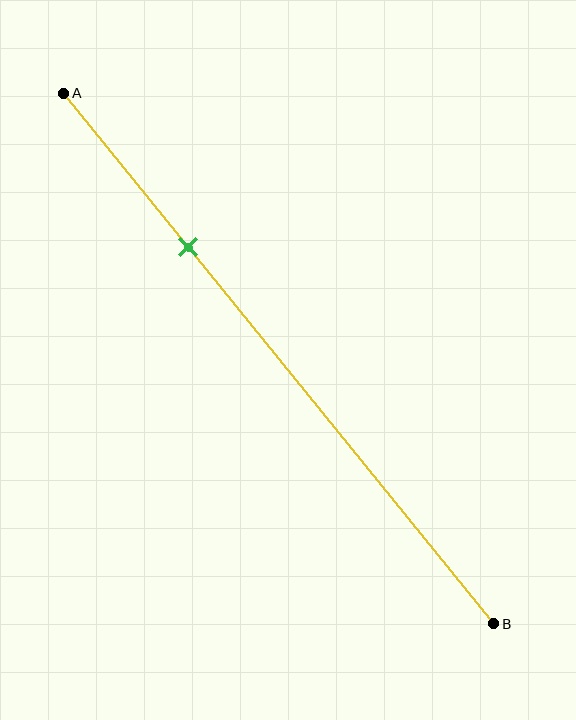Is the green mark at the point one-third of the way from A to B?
No, the mark is at about 30% from A, not at the 33% one-third point.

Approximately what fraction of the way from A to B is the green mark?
The green mark is approximately 30% of the way from A to B.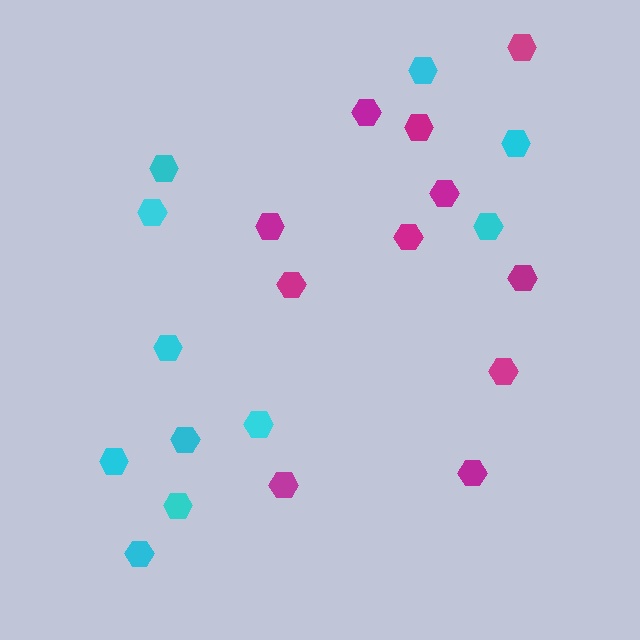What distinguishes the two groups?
There are 2 groups: one group of cyan hexagons (11) and one group of magenta hexagons (11).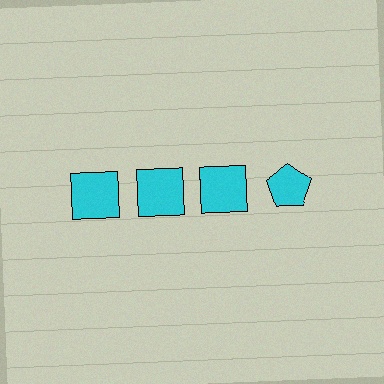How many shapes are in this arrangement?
There are 4 shapes arranged in a grid pattern.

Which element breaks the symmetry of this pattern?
The cyan pentagon in the top row, second from right column breaks the symmetry. All other shapes are cyan squares.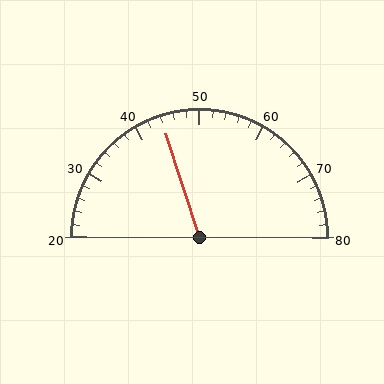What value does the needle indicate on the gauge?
The needle indicates approximately 44.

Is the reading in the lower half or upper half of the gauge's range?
The reading is in the lower half of the range (20 to 80).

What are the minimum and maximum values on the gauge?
The gauge ranges from 20 to 80.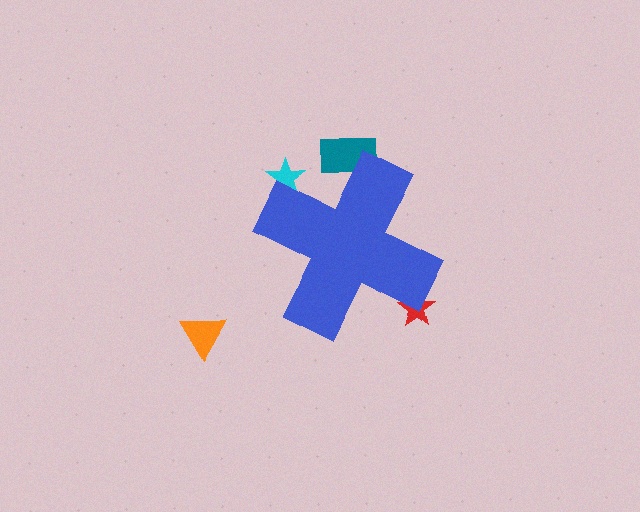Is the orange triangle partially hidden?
No, the orange triangle is fully visible.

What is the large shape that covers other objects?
A blue cross.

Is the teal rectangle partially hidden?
Yes, the teal rectangle is partially hidden behind the blue cross.